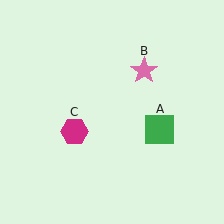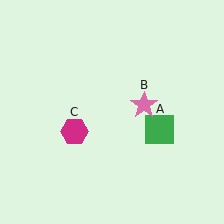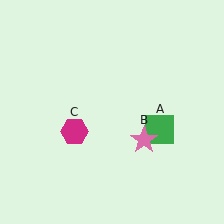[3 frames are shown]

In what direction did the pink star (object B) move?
The pink star (object B) moved down.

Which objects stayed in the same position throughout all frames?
Green square (object A) and magenta hexagon (object C) remained stationary.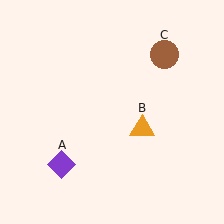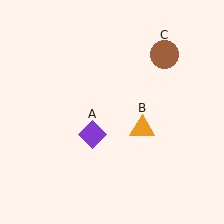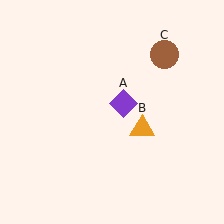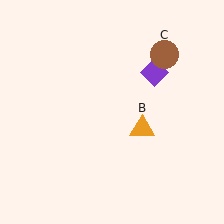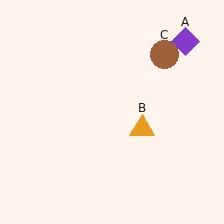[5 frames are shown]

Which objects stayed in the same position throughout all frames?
Orange triangle (object B) and brown circle (object C) remained stationary.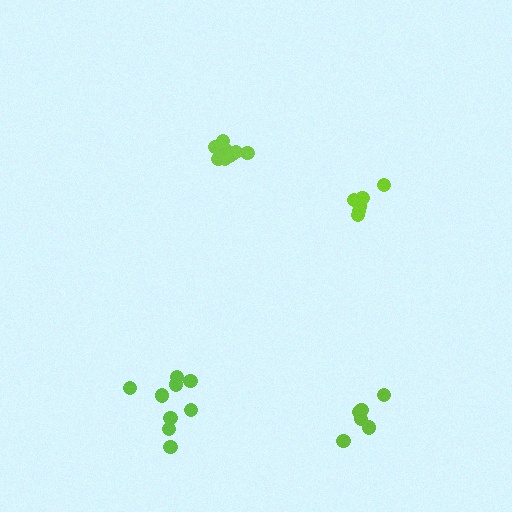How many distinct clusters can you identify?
There are 4 distinct clusters.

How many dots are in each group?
Group 1: 6 dots, Group 2: 9 dots, Group 3: 9 dots, Group 4: 6 dots (30 total).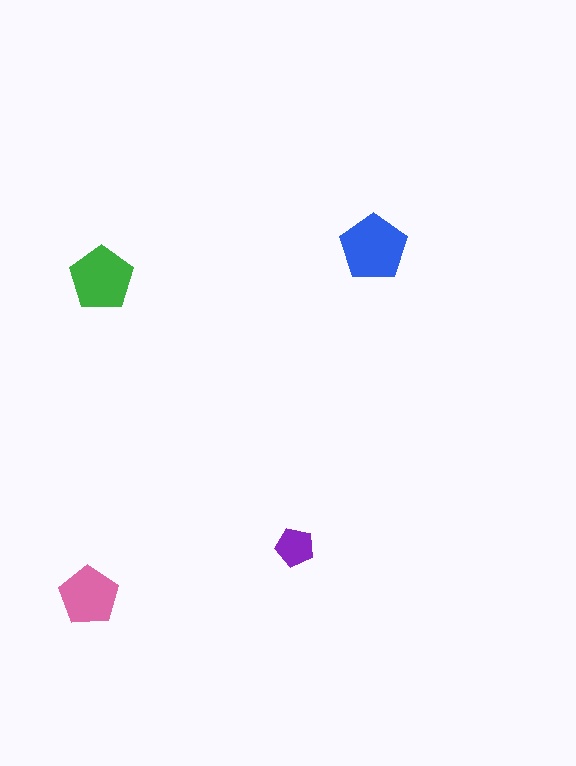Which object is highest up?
The blue pentagon is topmost.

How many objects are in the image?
There are 4 objects in the image.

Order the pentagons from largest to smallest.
the blue one, the green one, the pink one, the purple one.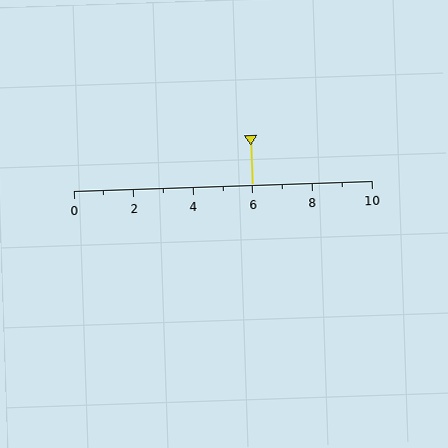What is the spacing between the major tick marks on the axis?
The major ticks are spaced 2 apart.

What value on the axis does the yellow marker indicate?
The marker indicates approximately 6.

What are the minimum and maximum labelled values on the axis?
The axis runs from 0 to 10.